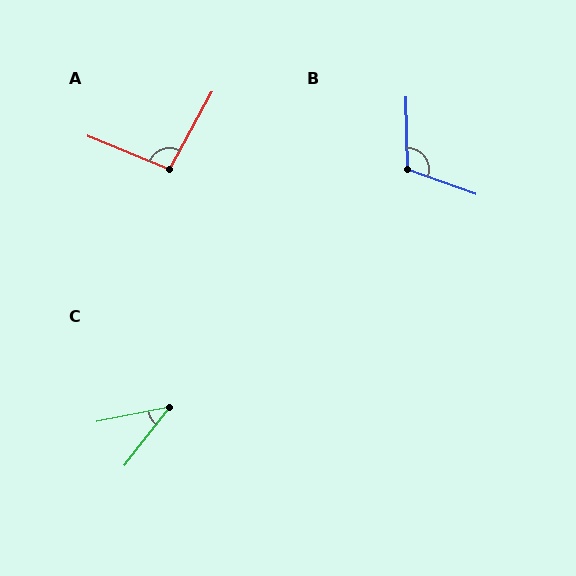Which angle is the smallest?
C, at approximately 41 degrees.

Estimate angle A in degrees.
Approximately 96 degrees.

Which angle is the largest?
B, at approximately 110 degrees.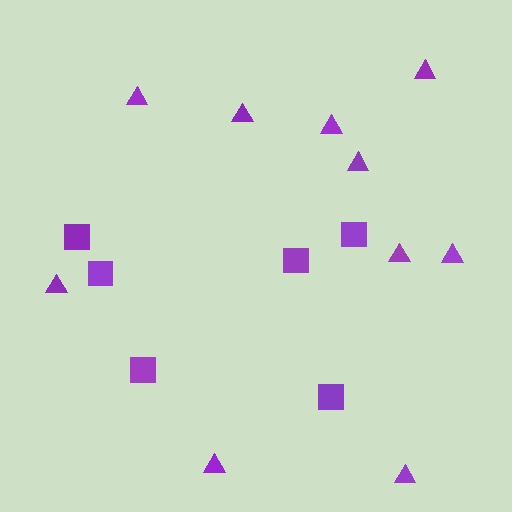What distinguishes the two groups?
There are 2 groups: one group of squares (6) and one group of triangles (10).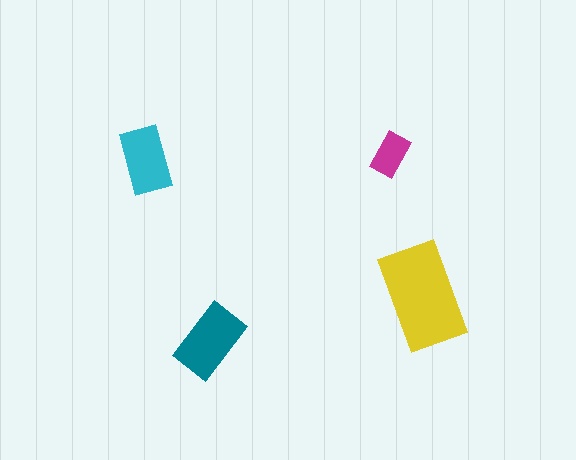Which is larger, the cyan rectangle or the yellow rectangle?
The yellow one.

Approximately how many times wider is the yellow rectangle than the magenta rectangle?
About 2.5 times wider.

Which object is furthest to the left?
The cyan rectangle is leftmost.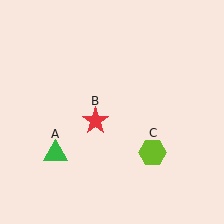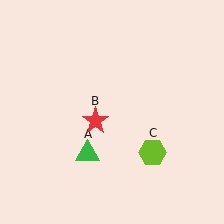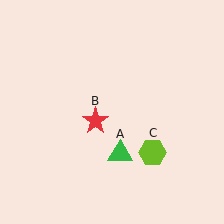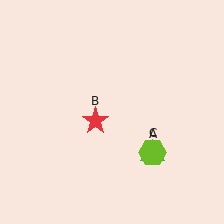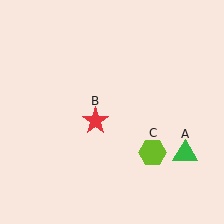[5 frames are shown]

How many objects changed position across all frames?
1 object changed position: green triangle (object A).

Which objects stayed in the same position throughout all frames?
Red star (object B) and lime hexagon (object C) remained stationary.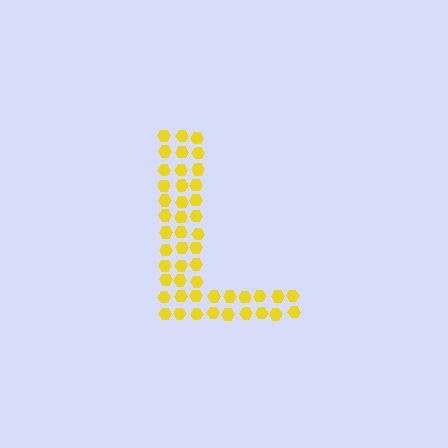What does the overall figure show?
The overall figure shows the letter L.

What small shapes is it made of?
It is made of small hexagons.